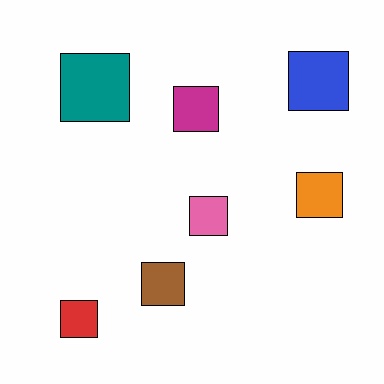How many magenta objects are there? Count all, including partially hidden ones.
There is 1 magenta object.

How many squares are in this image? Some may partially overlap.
There are 7 squares.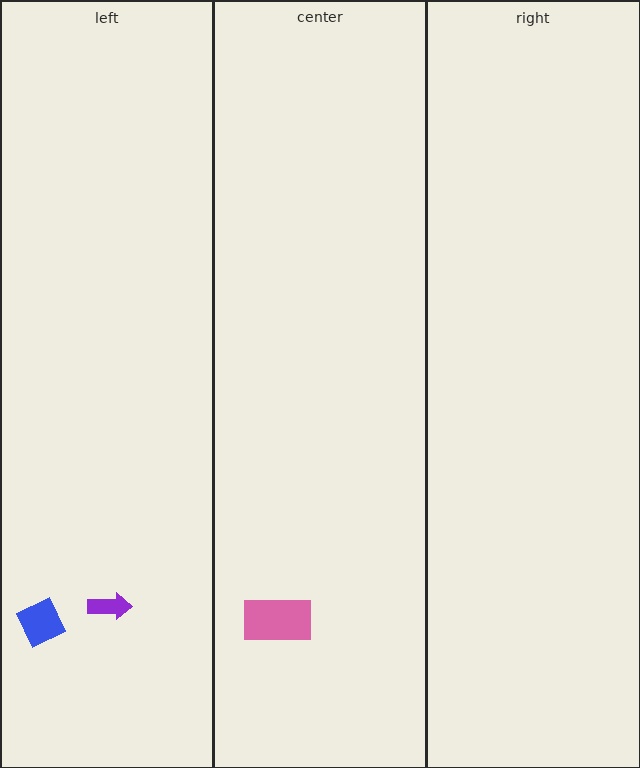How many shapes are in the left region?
2.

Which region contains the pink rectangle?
The center region.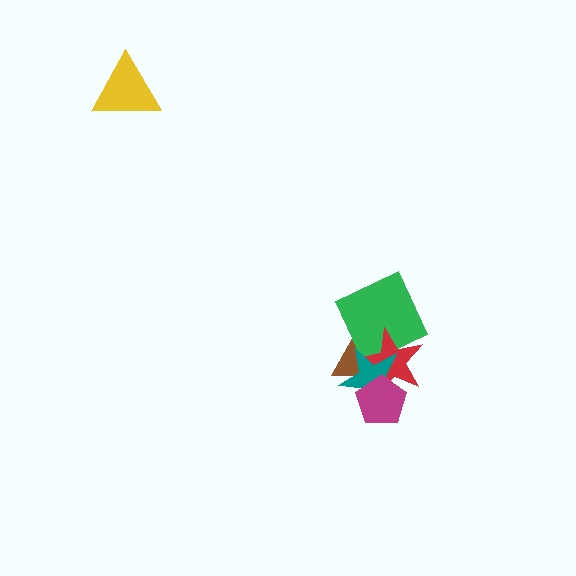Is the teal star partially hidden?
Yes, it is partially covered by another shape.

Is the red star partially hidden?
Yes, it is partially covered by another shape.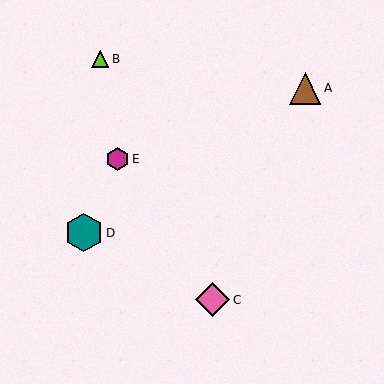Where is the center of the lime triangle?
The center of the lime triangle is at (100, 59).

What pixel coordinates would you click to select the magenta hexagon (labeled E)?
Click at (118, 159) to select the magenta hexagon E.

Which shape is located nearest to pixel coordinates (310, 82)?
The brown triangle (labeled A) at (305, 88) is nearest to that location.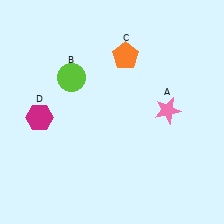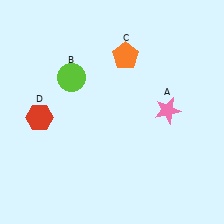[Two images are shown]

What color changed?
The hexagon (D) changed from magenta in Image 1 to red in Image 2.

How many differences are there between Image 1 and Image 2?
There is 1 difference between the two images.